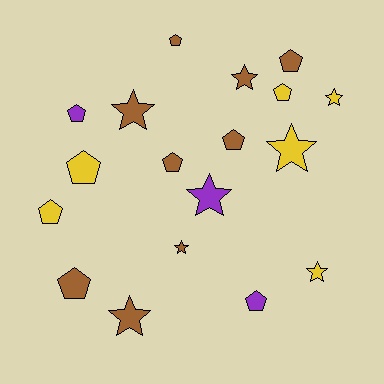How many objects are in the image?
There are 18 objects.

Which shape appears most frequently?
Pentagon, with 10 objects.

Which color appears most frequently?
Brown, with 9 objects.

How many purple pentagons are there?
There are 2 purple pentagons.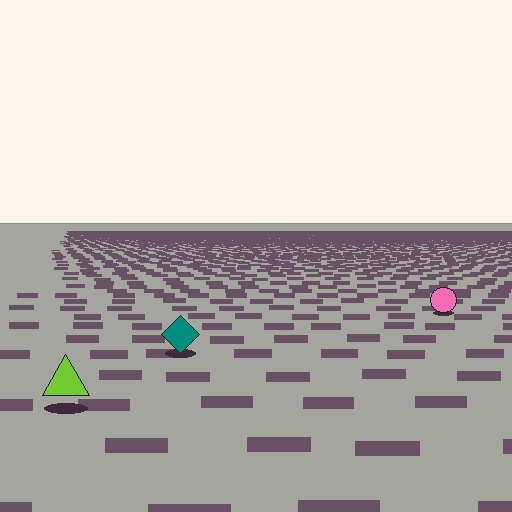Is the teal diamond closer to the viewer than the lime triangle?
No. The lime triangle is closer — you can tell from the texture gradient: the ground texture is coarser near it.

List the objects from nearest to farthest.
From nearest to farthest: the lime triangle, the teal diamond, the pink circle.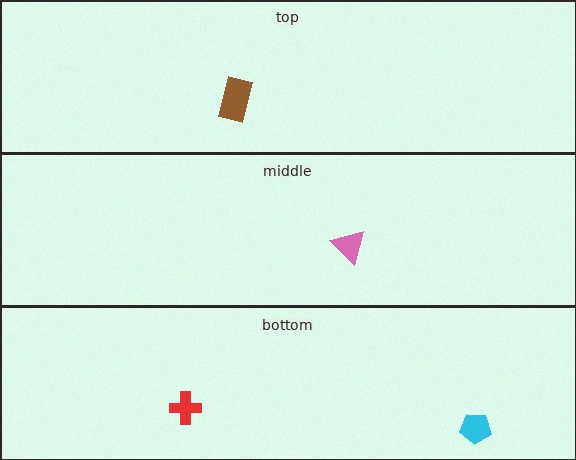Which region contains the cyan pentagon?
The bottom region.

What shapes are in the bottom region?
The cyan pentagon, the red cross.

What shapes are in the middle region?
The pink triangle.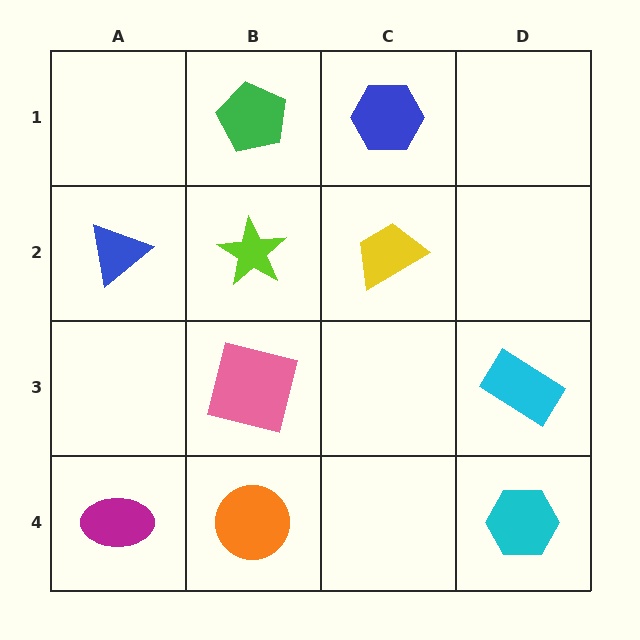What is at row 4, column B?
An orange circle.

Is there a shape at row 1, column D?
No, that cell is empty.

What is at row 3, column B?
A pink square.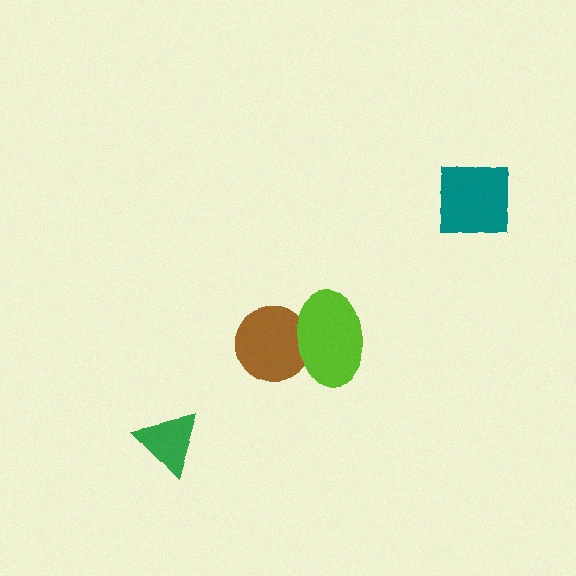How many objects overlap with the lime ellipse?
1 object overlaps with the lime ellipse.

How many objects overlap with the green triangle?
0 objects overlap with the green triangle.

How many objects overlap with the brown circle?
1 object overlaps with the brown circle.